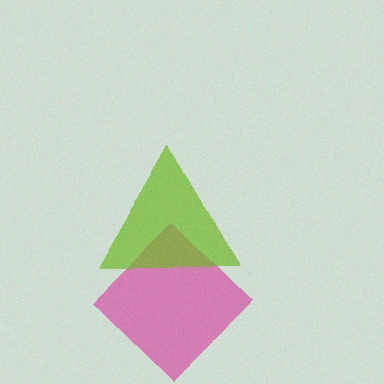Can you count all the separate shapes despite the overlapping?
Yes, there are 2 separate shapes.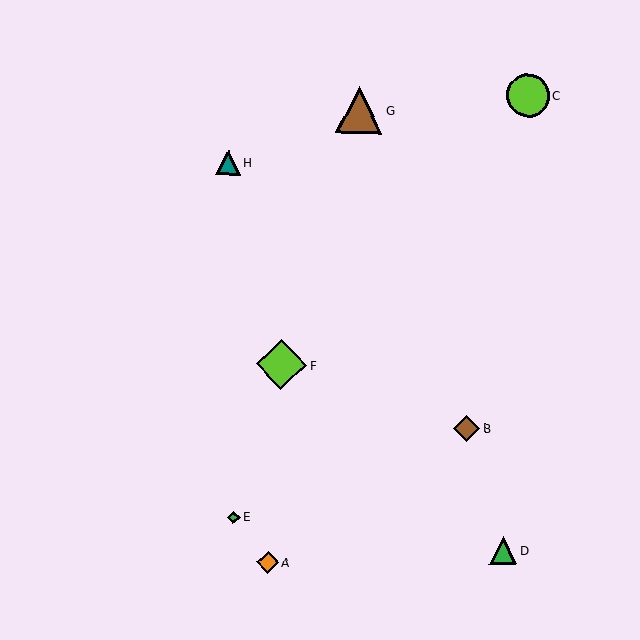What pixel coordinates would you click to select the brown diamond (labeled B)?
Click at (467, 428) to select the brown diamond B.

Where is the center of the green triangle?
The center of the green triangle is at (503, 550).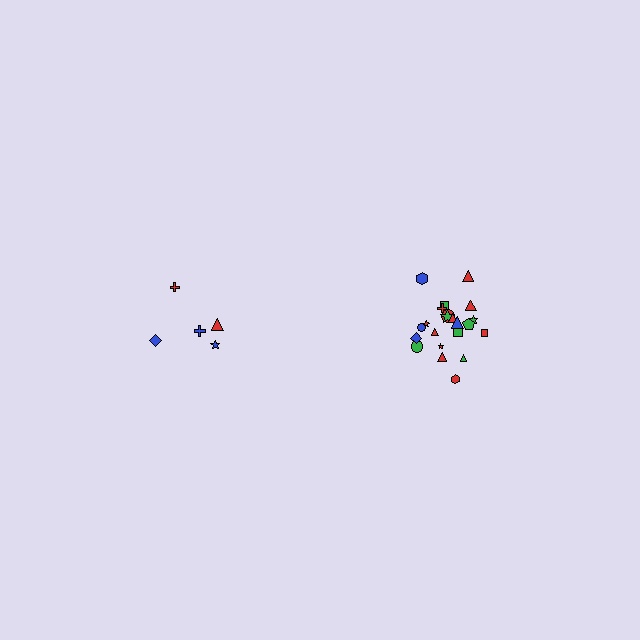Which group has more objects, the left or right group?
The right group.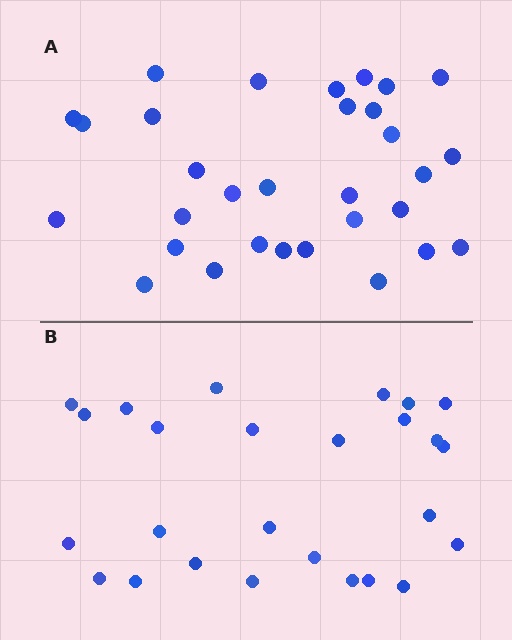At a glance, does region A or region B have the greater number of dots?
Region A (the top region) has more dots.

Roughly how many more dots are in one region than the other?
Region A has about 5 more dots than region B.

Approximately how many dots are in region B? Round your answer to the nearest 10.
About 30 dots. (The exact count is 26, which rounds to 30.)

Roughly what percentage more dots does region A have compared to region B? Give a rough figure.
About 20% more.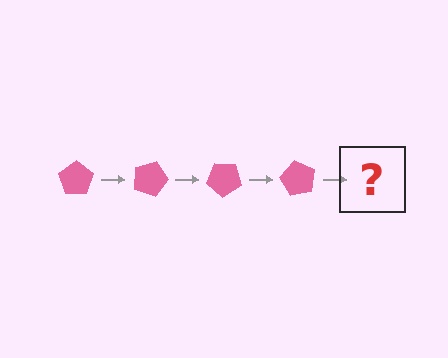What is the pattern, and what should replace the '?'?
The pattern is that the pentagon rotates 20 degrees each step. The '?' should be a pink pentagon rotated 80 degrees.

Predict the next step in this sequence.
The next step is a pink pentagon rotated 80 degrees.